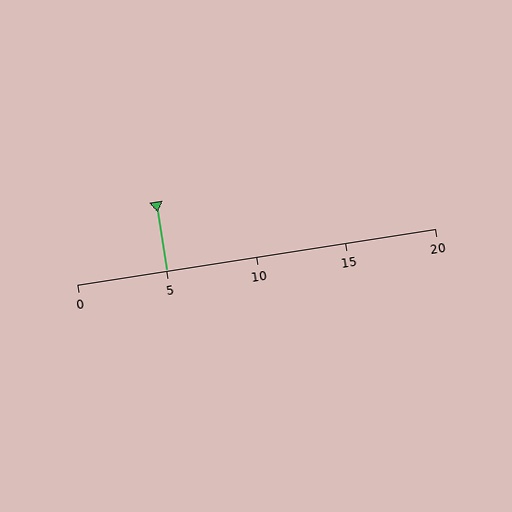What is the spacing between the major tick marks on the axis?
The major ticks are spaced 5 apart.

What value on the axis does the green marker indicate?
The marker indicates approximately 5.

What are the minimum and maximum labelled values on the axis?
The axis runs from 0 to 20.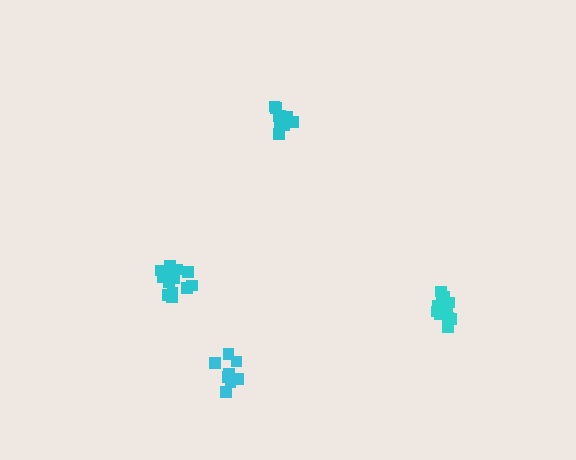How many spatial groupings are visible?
There are 4 spatial groupings.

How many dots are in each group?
Group 1: 12 dots, Group 2: 9 dots, Group 3: 12 dots, Group 4: 9 dots (42 total).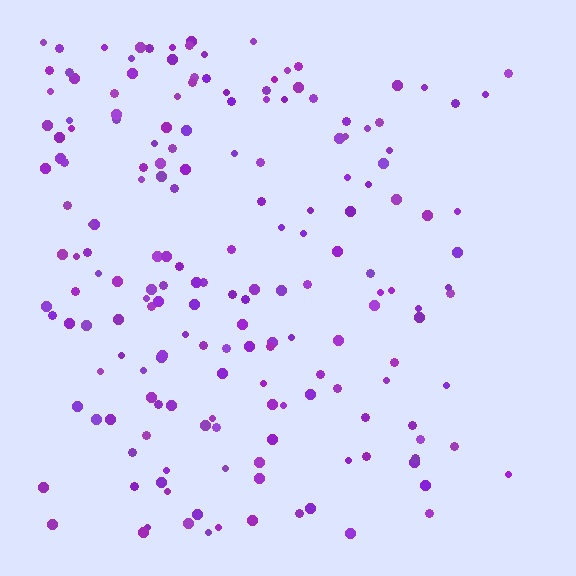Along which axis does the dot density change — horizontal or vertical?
Horizontal.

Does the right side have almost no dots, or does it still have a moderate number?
Still a moderate number, just noticeably fewer than the left.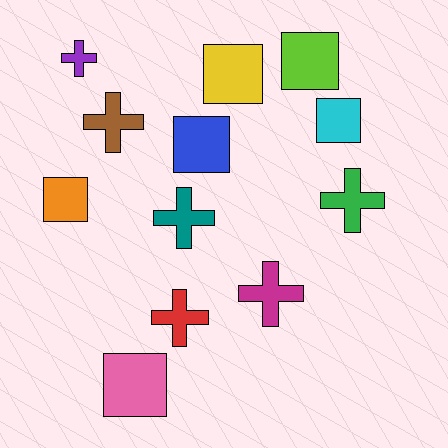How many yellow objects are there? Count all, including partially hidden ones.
There is 1 yellow object.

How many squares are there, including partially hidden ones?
There are 6 squares.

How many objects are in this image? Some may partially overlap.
There are 12 objects.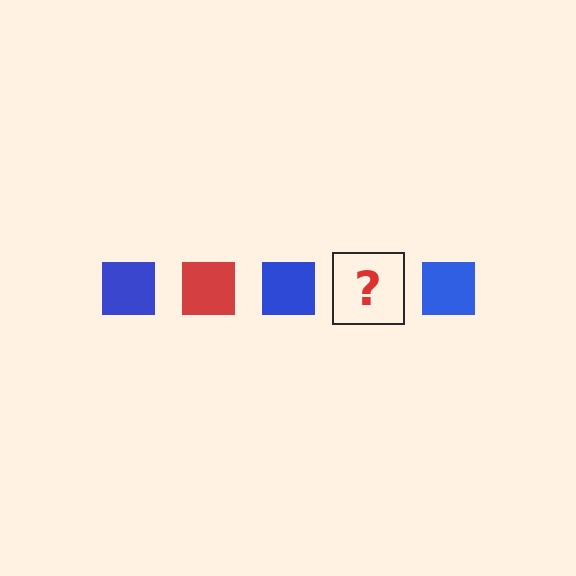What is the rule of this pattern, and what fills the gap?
The rule is that the pattern cycles through blue, red squares. The gap should be filled with a red square.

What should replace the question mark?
The question mark should be replaced with a red square.